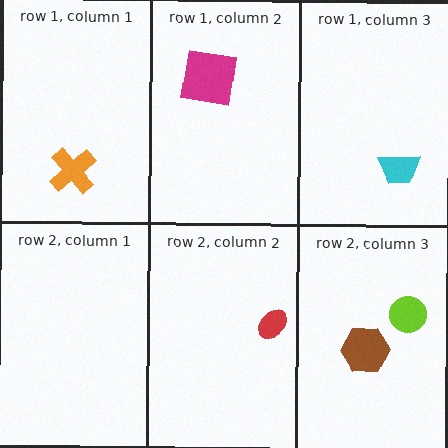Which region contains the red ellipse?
The row 2, column 2 region.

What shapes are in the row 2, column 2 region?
The red ellipse.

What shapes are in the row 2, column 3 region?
The lime circle, the brown hexagon.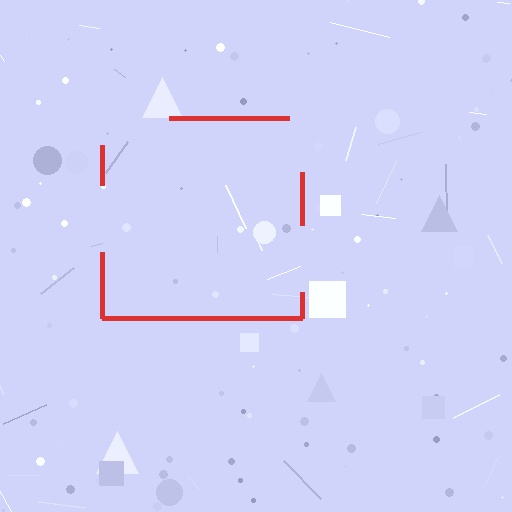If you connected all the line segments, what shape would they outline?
They would outline a square.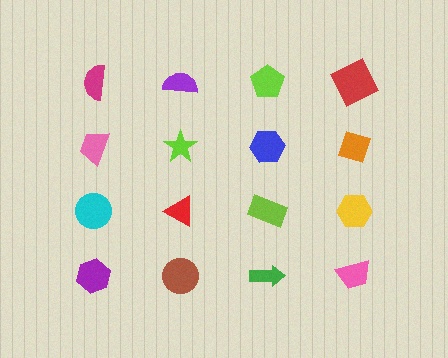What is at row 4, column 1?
A purple hexagon.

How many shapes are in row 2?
4 shapes.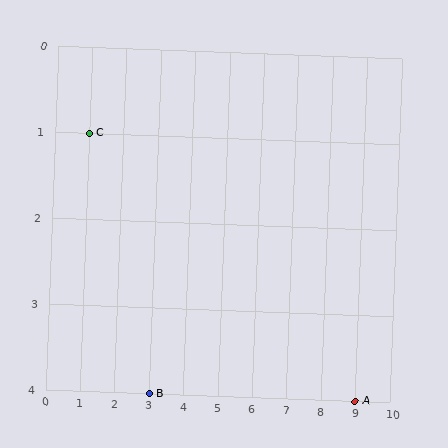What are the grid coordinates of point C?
Point C is at grid coordinates (1, 1).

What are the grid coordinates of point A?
Point A is at grid coordinates (9, 4).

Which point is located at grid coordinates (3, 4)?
Point B is at (3, 4).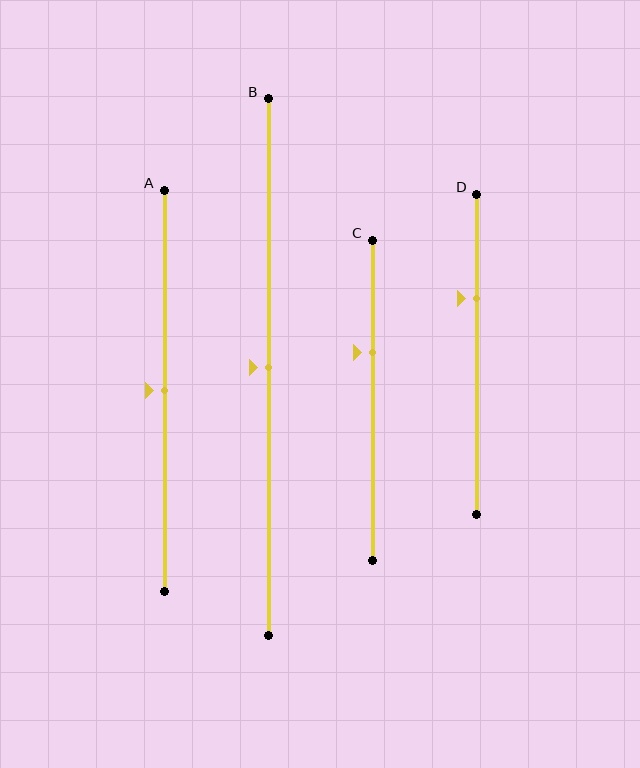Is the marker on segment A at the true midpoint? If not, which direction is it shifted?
Yes, the marker on segment A is at the true midpoint.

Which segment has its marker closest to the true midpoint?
Segment A has its marker closest to the true midpoint.